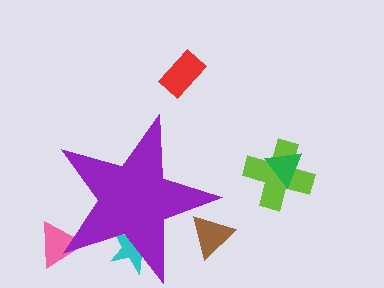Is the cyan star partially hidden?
Yes, the cyan star is partially hidden behind the purple star.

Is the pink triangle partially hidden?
Yes, the pink triangle is partially hidden behind the purple star.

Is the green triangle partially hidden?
No, the green triangle is fully visible.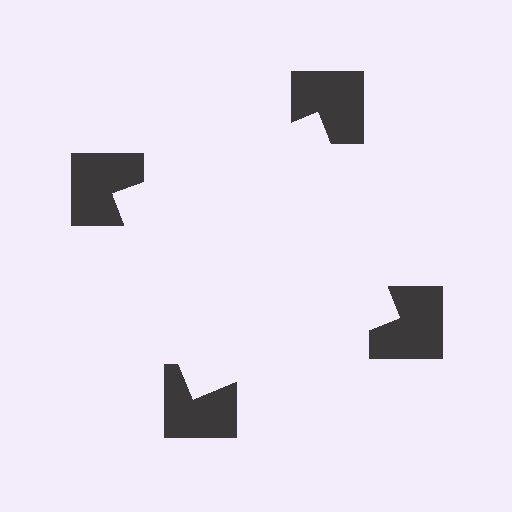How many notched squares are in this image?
There are 4 — one at each vertex of the illusory square.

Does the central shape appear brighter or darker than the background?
It typically appears slightly brighter than the background, even though no actual brightness change is drawn.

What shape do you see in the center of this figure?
An illusory square — its edges are inferred from the aligned wedge cuts in the notched squares, not physically drawn.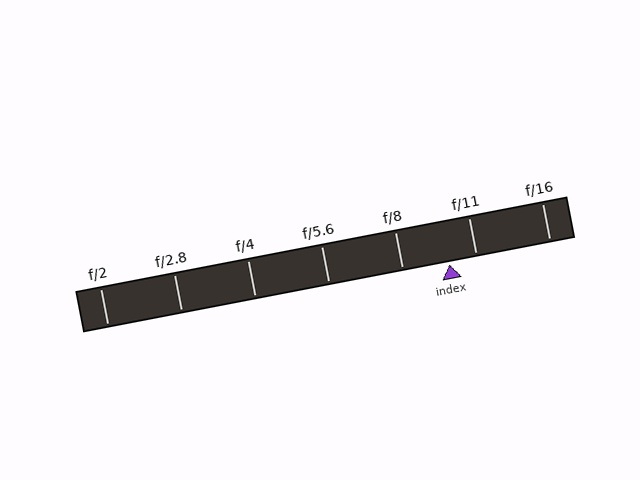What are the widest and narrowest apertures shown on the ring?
The widest aperture shown is f/2 and the narrowest is f/16.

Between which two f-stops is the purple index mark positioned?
The index mark is between f/8 and f/11.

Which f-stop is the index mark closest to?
The index mark is closest to f/11.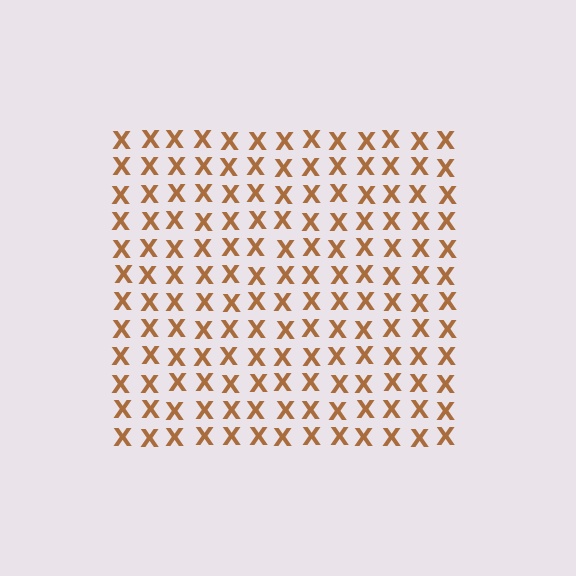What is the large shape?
The large shape is a square.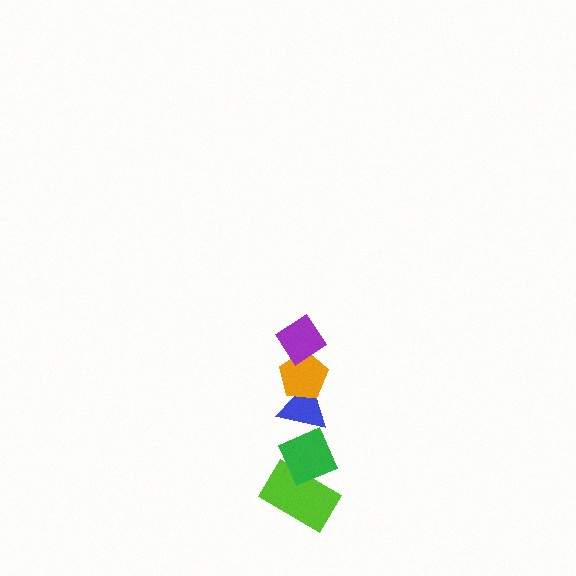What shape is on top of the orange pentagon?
The purple diamond is on top of the orange pentagon.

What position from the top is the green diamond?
The green diamond is 4th from the top.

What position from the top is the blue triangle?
The blue triangle is 3rd from the top.